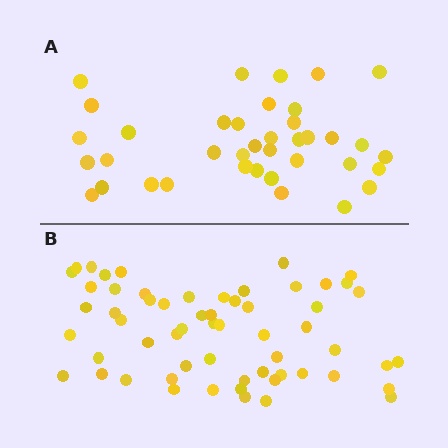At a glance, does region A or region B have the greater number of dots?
Region B (the bottom region) has more dots.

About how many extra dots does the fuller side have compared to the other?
Region B has approximately 20 more dots than region A.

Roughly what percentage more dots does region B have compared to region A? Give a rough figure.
About 55% more.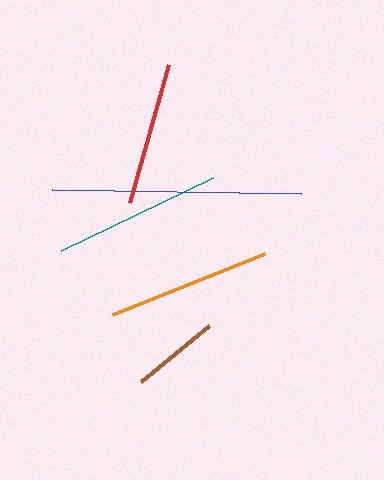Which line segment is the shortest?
The brown line is the shortest at approximately 88 pixels.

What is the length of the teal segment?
The teal segment is approximately 168 pixels long.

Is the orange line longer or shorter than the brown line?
The orange line is longer than the brown line.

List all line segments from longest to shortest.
From longest to shortest: blue, teal, orange, red, brown.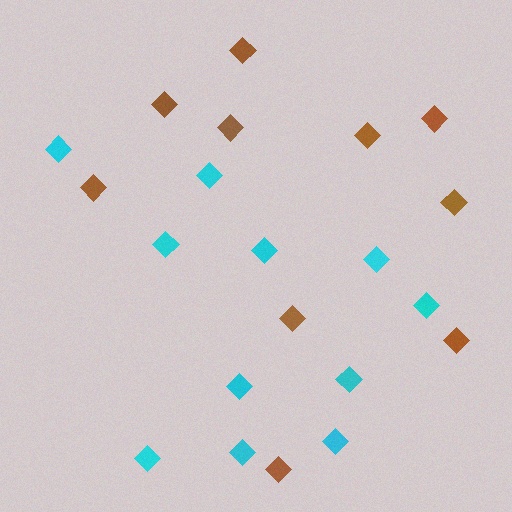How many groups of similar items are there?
There are 2 groups: one group of brown diamonds (10) and one group of cyan diamonds (11).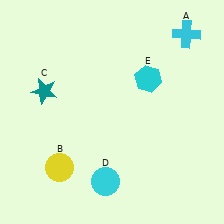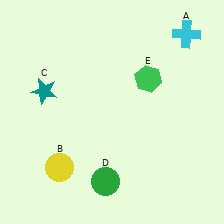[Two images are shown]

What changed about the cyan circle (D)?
In Image 1, D is cyan. In Image 2, it changed to green.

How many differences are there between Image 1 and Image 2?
There are 2 differences between the two images.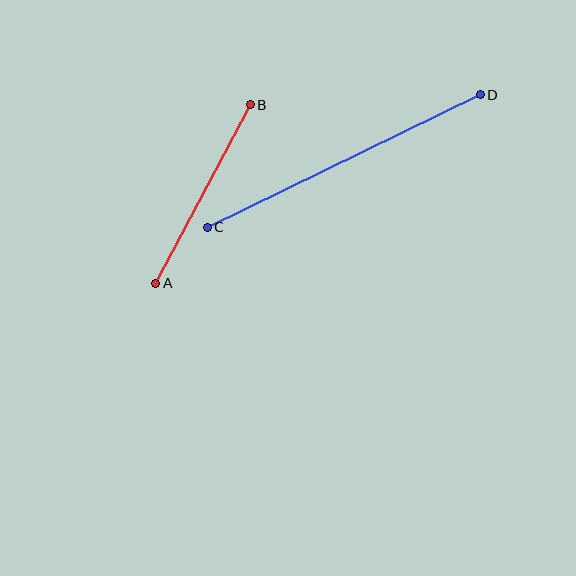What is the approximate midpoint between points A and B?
The midpoint is at approximately (203, 194) pixels.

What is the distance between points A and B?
The distance is approximately 202 pixels.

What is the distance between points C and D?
The distance is approximately 303 pixels.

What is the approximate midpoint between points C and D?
The midpoint is at approximately (344, 161) pixels.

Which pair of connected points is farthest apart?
Points C and D are farthest apart.